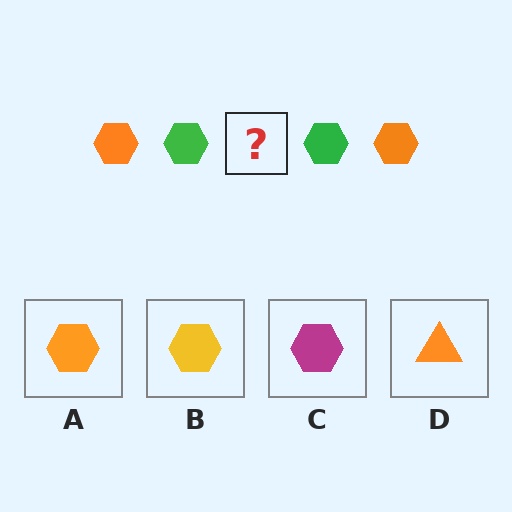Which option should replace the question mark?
Option A.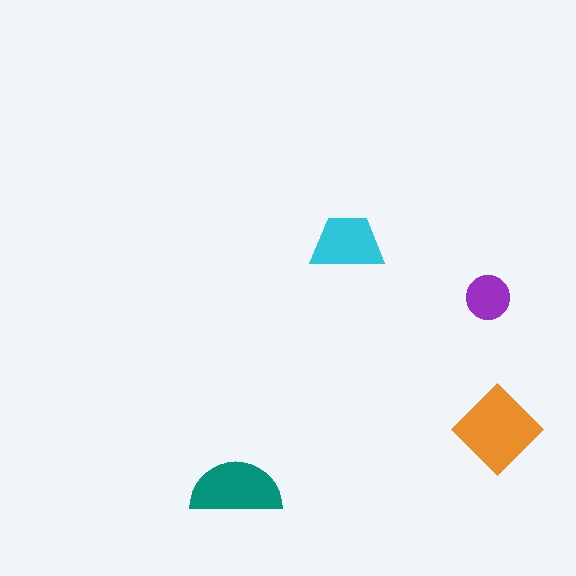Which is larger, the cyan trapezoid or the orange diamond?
The orange diamond.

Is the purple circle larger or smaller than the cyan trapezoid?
Smaller.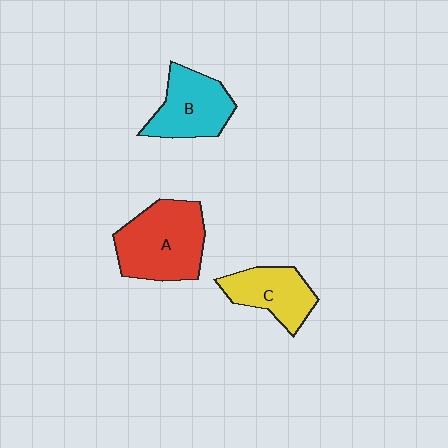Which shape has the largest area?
Shape A (red).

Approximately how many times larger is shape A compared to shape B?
Approximately 1.3 times.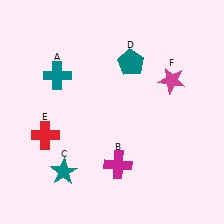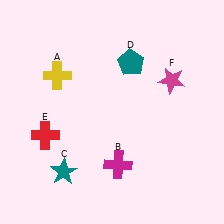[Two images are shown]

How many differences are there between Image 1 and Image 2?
There is 1 difference between the two images.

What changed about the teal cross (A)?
In Image 1, A is teal. In Image 2, it changed to yellow.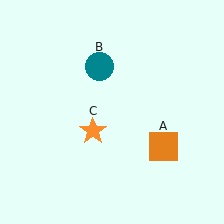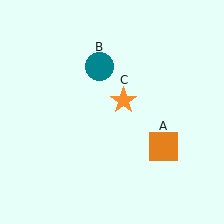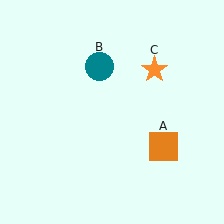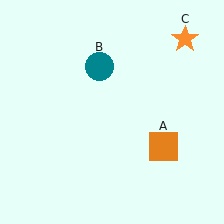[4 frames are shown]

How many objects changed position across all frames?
1 object changed position: orange star (object C).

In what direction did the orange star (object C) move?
The orange star (object C) moved up and to the right.